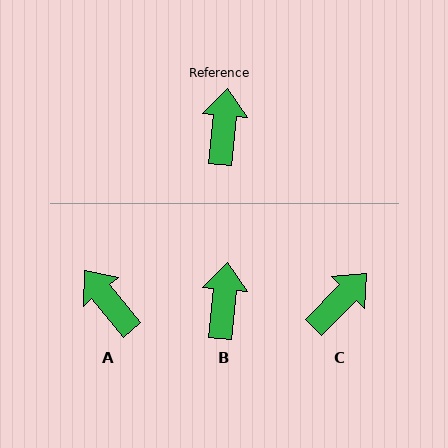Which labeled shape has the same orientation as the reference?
B.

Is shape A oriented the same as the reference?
No, it is off by about 44 degrees.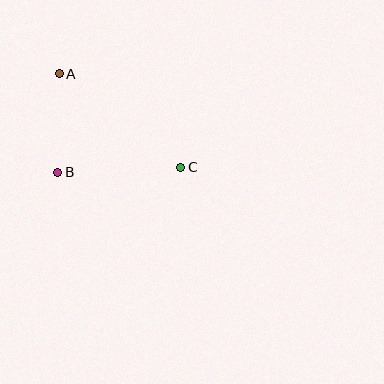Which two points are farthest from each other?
Points A and C are farthest from each other.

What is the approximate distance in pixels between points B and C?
The distance between B and C is approximately 123 pixels.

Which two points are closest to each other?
Points A and B are closest to each other.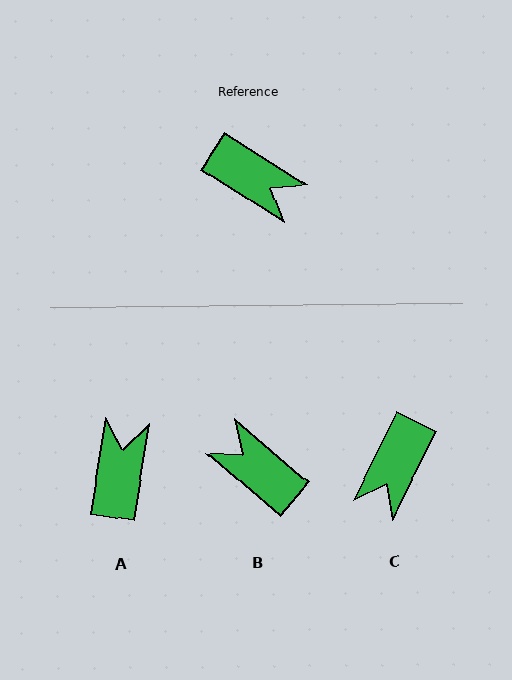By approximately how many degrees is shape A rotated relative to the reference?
Approximately 113 degrees counter-clockwise.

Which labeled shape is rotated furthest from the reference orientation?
B, about 172 degrees away.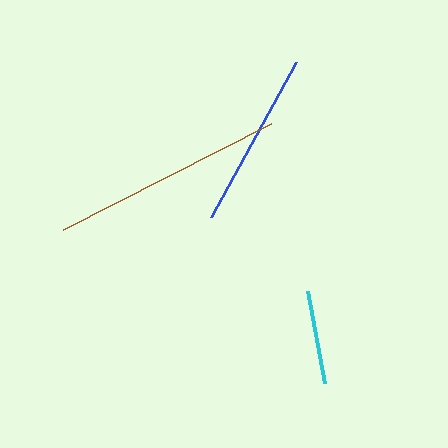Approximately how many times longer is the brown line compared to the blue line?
The brown line is approximately 1.3 times the length of the blue line.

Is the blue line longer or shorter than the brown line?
The brown line is longer than the blue line.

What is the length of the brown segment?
The brown segment is approximately 234 pixels long.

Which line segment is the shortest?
The cyan line is the shortest at approximately 94 pixels.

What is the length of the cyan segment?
The cyan segment is approximately 94 pixels long.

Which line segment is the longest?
The brown line is the longest at approximately 234 pixels.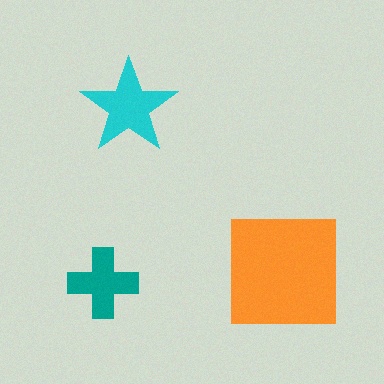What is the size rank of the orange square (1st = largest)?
1st.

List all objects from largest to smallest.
The orange square, the cyan star, the teal cross.